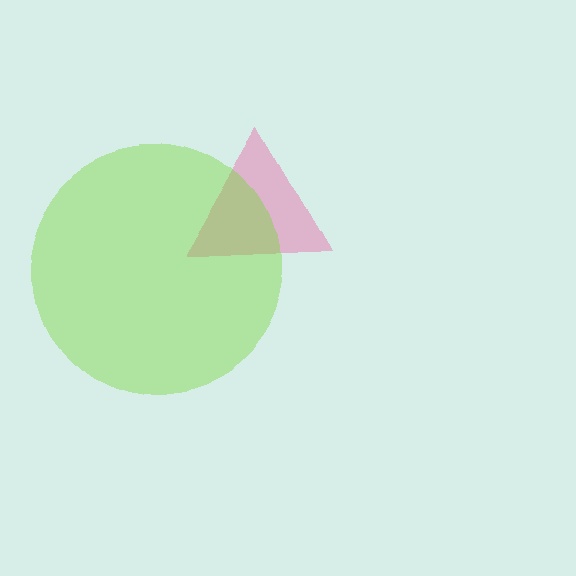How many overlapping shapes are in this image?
There are 2 overlapping shapes in the image.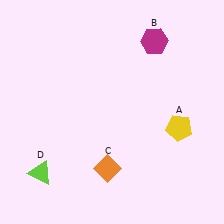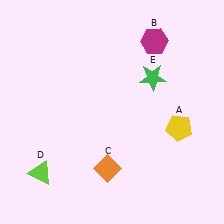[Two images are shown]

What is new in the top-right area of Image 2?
A green star (E) was added in the top-right area of Image 2.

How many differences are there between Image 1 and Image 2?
There is 1 difference between the two images.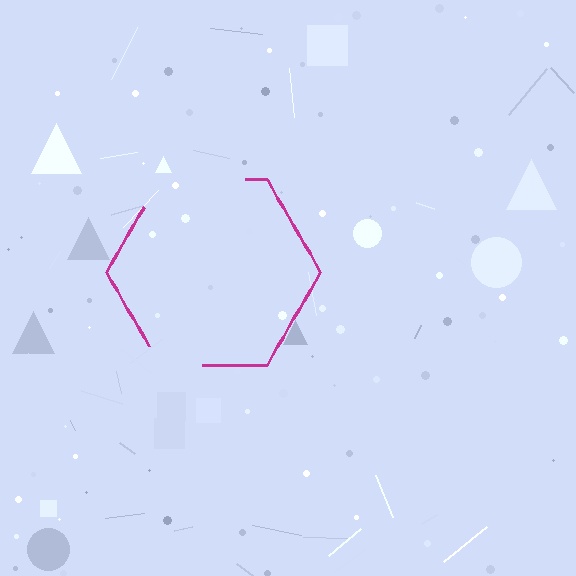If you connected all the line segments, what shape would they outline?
They would outline a hexagon.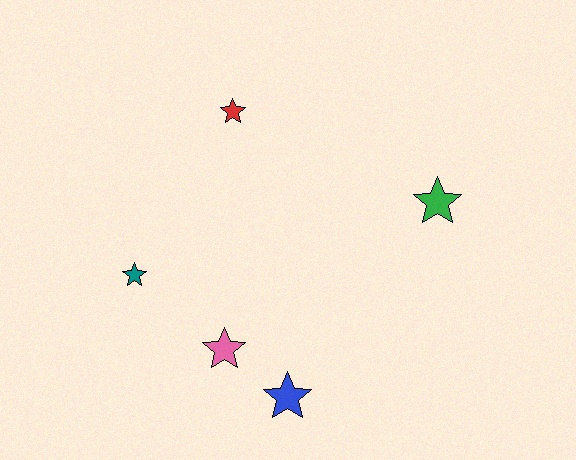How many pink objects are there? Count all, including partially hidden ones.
There is 1 pink object.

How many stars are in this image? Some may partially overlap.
There are 5 stars.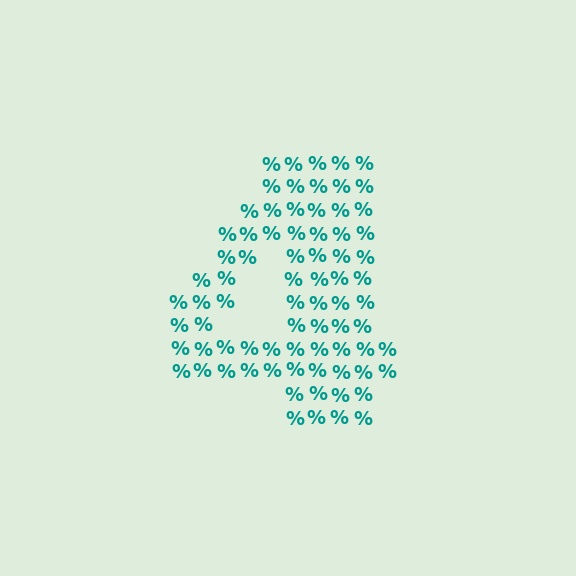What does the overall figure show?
The overall figure shows the digit 4.